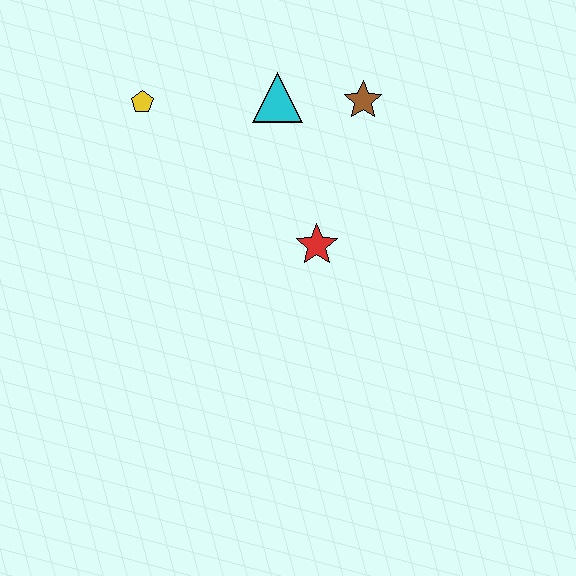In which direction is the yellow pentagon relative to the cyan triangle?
The yellow pentagon is to the left of the cyan triangle.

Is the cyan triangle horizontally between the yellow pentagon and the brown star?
Yes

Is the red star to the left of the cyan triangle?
No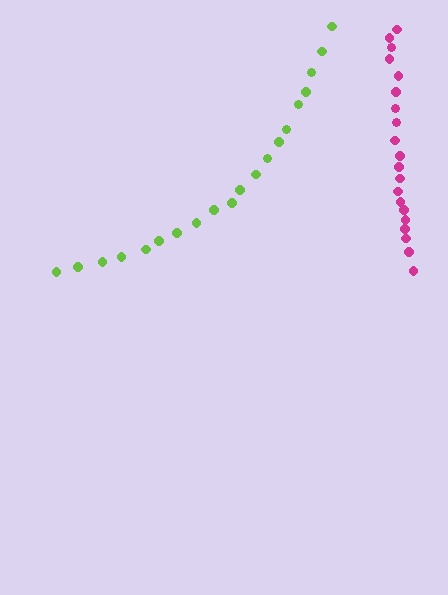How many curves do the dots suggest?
There are 2 distinct paths.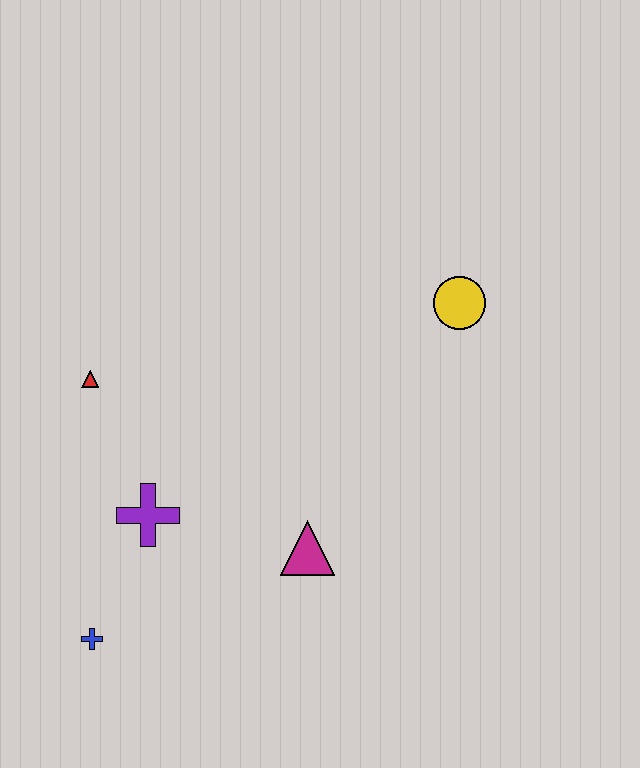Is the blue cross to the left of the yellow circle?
Yes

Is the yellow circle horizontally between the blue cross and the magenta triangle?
No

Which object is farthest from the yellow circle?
The blue cross is farthest from the yellow circle.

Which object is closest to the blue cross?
The purple cross is closest to the blue cross.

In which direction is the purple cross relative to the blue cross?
The purple cross is above the blue cross.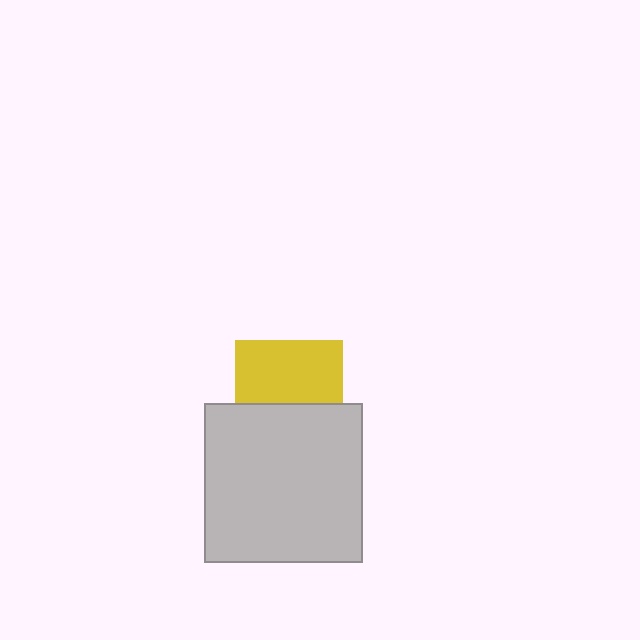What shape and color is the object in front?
The object in front is a light gray square.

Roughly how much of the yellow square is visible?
About half of it is visible (roughly 59%).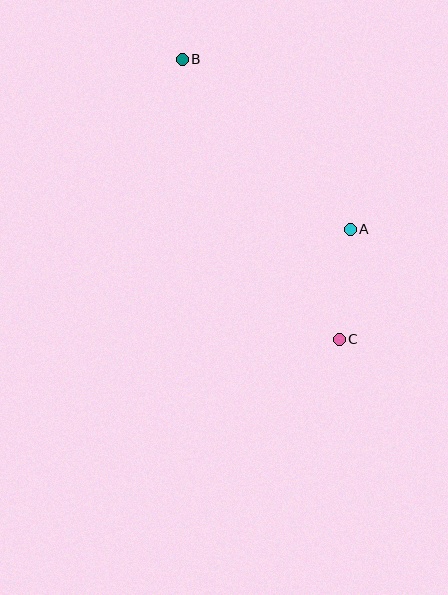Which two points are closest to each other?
Points A and C are closest to each other.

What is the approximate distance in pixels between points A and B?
The distance between A and B is approximately 238 pixels.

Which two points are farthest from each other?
Points B and C are farthest from each other.